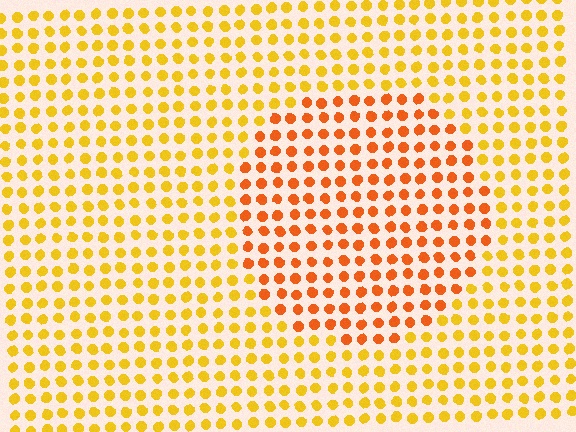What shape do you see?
I see a circle.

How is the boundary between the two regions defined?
The boundary is defined purely by a slight shift in hue (about 29 degrees). Spacing, size, and orientation are identical on both sides.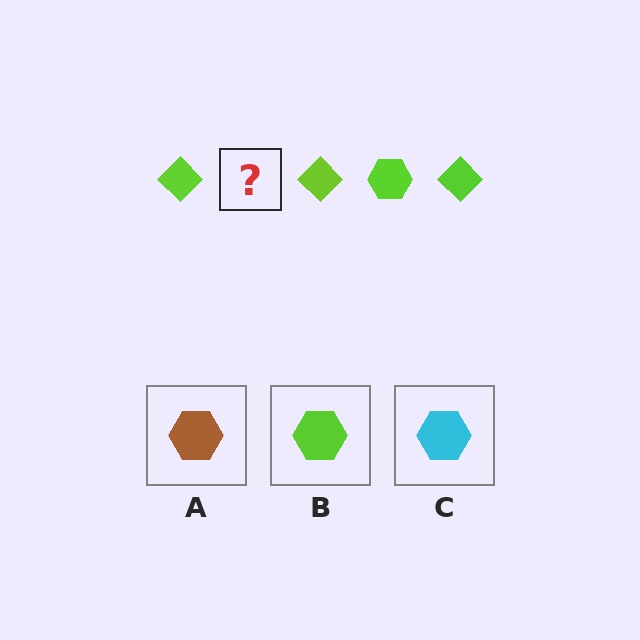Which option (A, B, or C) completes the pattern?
B.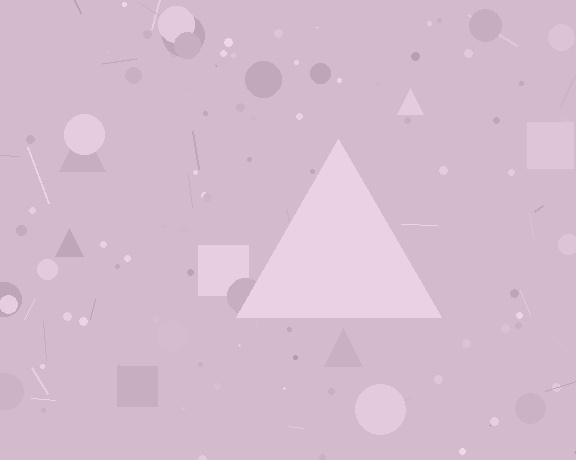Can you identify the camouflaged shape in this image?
The camouflaged shape is a triangle.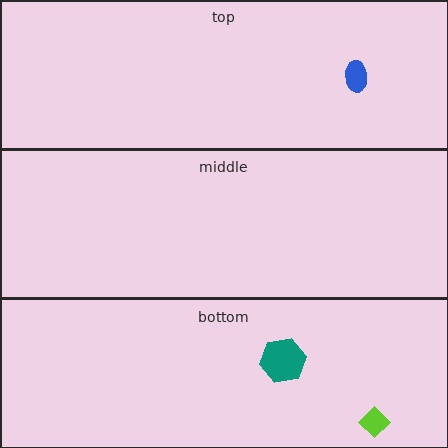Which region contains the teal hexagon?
The bottom region.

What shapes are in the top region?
The blue ellipse.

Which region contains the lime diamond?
The bottom region.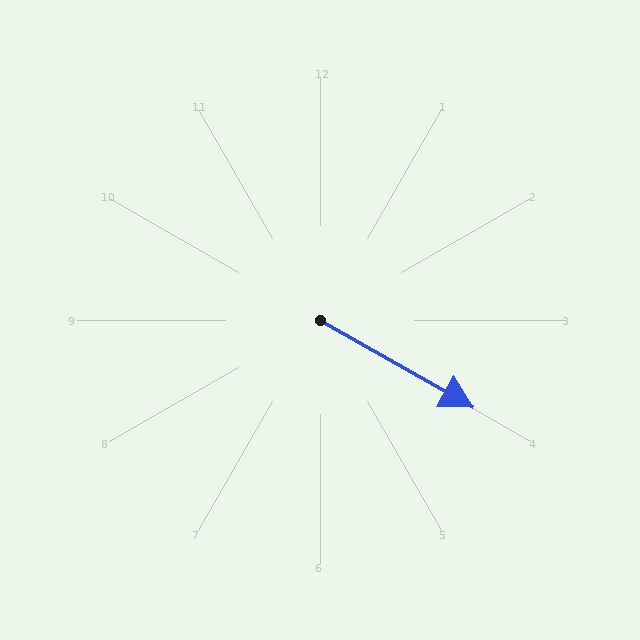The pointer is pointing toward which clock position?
Roughly 4 o'clock.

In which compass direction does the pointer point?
Southeast.